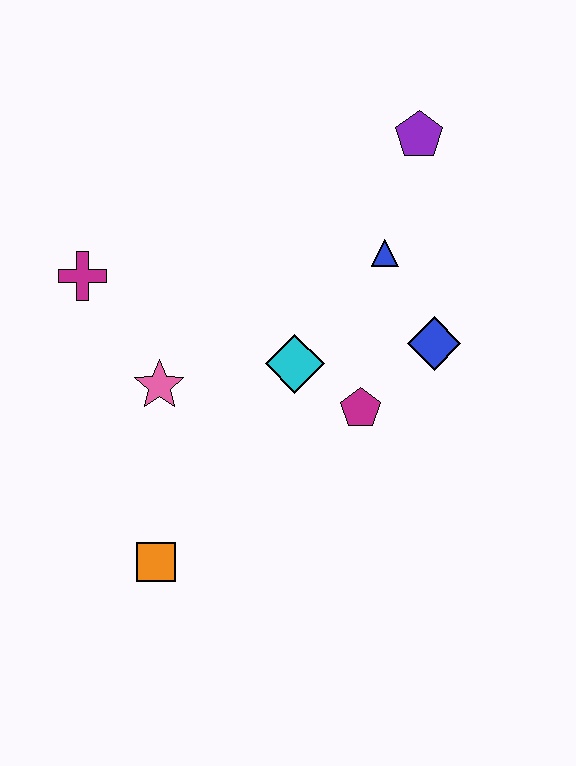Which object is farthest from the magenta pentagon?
The magenta cross is farthest from the magenta pentagon.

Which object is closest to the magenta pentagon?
The cyan diamond is closest to the magenta pentagon.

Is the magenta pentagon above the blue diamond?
No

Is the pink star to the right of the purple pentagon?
No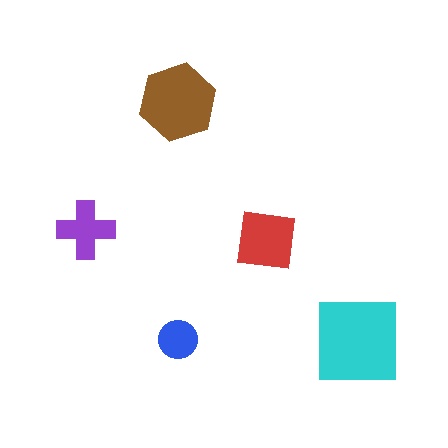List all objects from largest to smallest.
The cyan square, the brown hexagon, the red square, the purple cross, the blue circle.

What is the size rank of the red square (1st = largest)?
3rd.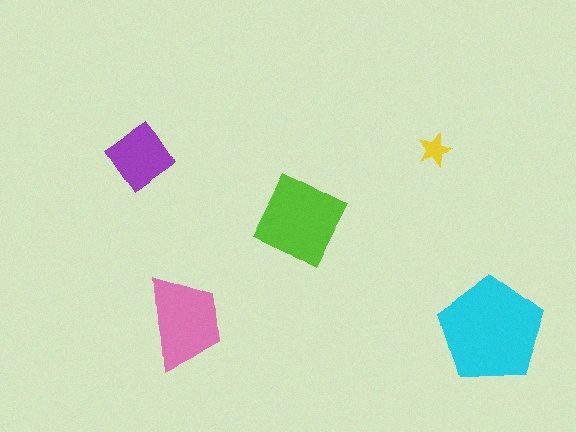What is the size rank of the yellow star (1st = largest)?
5th.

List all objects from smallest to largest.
The yellow star, the purple diamond, the pink trapezoid, the lime diamond, the cyan pentagon.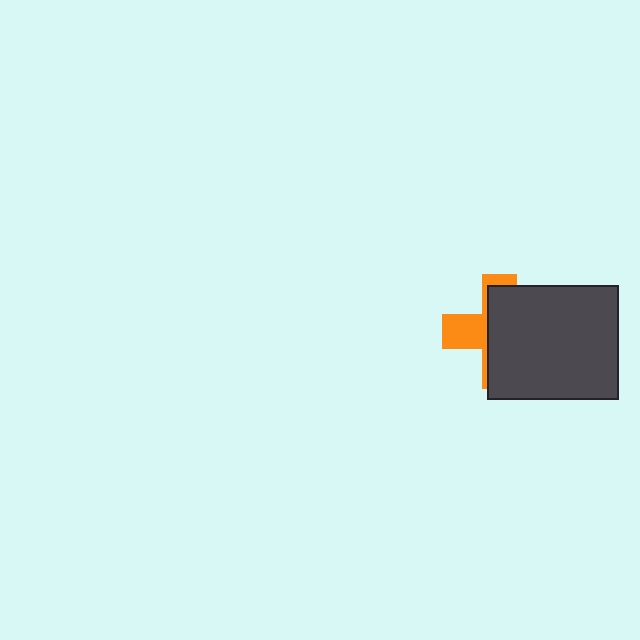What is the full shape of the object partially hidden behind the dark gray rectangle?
The partially hidden object is an orange cross.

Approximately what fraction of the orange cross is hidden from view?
Roughly 65% of the orange cross is hidden behind the dark gray rectangle.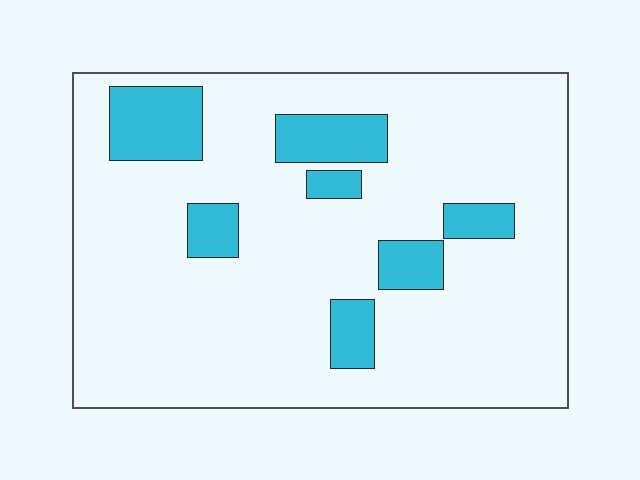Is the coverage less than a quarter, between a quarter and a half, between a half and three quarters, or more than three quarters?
Less than a quarter.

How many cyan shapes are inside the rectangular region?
7.